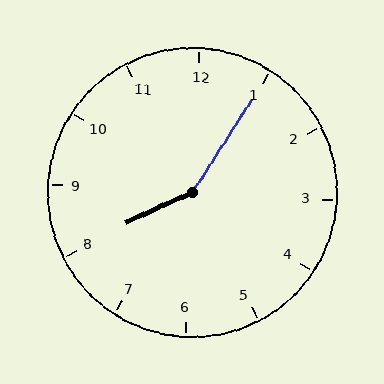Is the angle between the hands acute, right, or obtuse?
It is obtuse.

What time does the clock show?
8:05.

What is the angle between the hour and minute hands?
Approximately 148 degrees.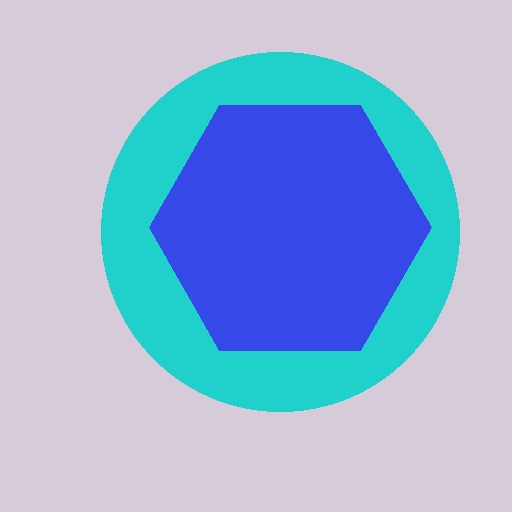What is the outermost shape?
The cyan circle.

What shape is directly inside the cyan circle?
The blue hexagon.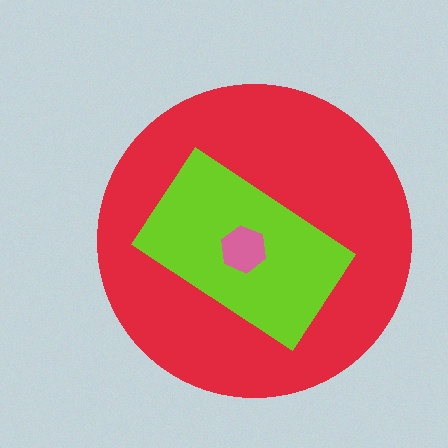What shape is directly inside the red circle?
The lime rectangle.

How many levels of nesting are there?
3.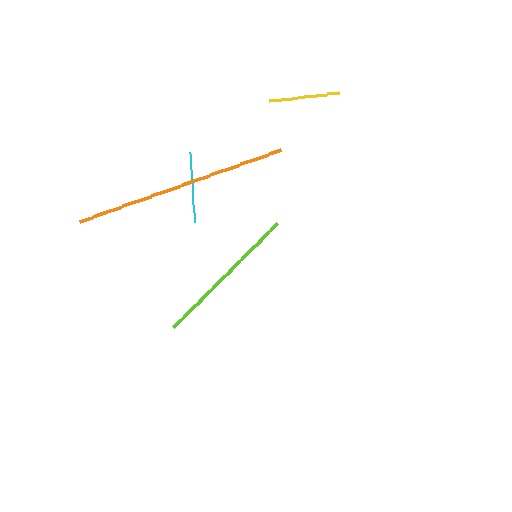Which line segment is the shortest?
The cyan line is the shortest at approximately 70 pixels.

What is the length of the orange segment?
The orange segment is approximately 215 pixels long.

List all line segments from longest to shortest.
From longest to shortest: orange, lime, yellow, cyan.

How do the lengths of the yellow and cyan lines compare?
The yellow and cyan lines are approximately the same length.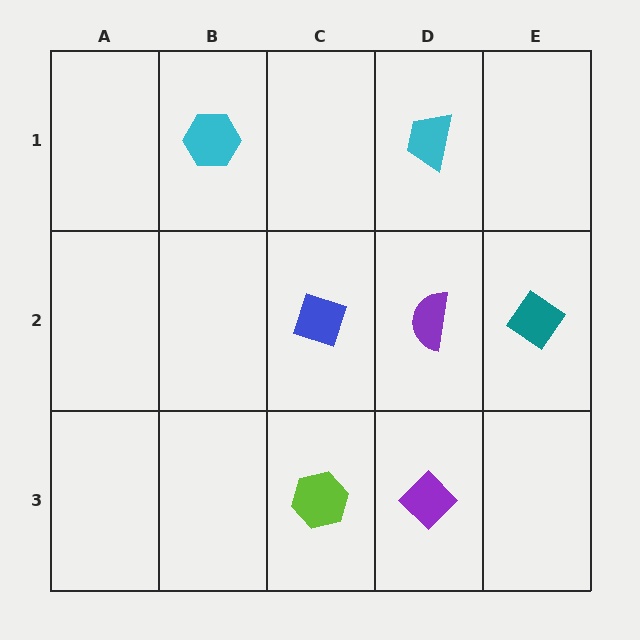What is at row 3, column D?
A purple diamond.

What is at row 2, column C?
A blue diamond.